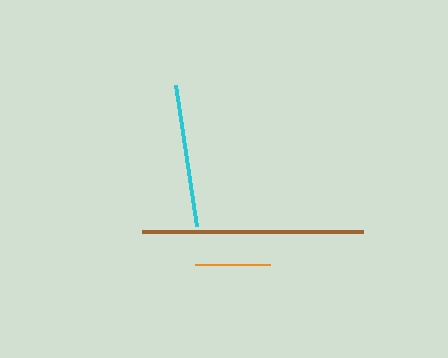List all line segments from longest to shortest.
From longest to shortest: brown, cyan, orange.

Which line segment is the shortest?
The orange line is the shortest at approximately 75 pixels.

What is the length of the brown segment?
The brown segment is approximately 221 pixels long.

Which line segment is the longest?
The brown line is the longest at approximately 221 pixels.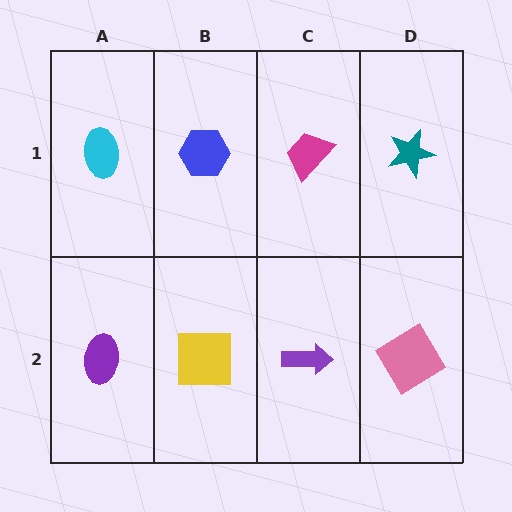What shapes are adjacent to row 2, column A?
A cyan ellipse (row 1, column A), a yellow square (row 2, column B).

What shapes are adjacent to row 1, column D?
A pink diamond (row 2, column D), a magenta trapezoid (row 1, column C).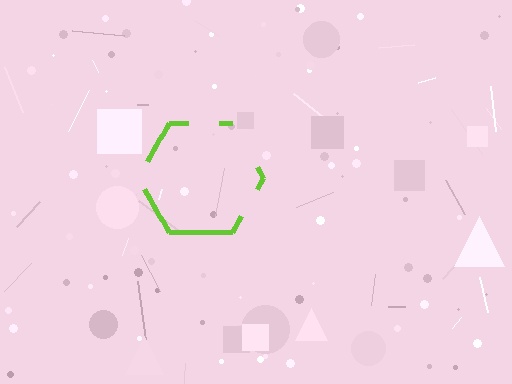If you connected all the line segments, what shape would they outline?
They would outline a hexagon.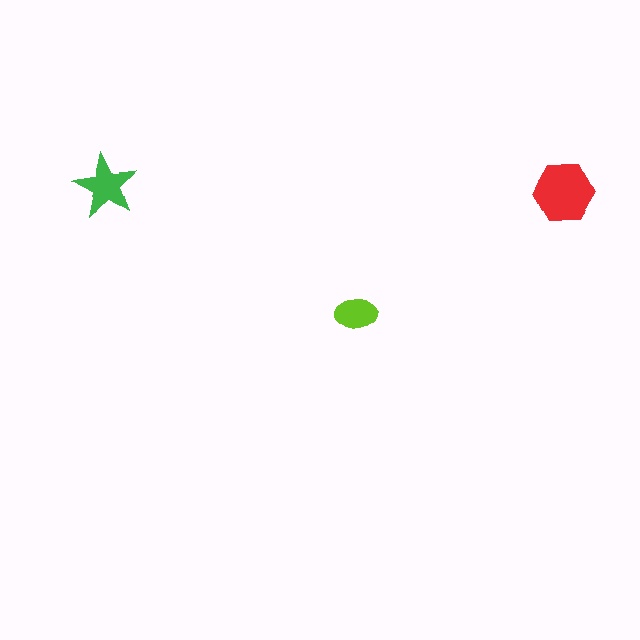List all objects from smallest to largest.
The lime ellipse, the green star, the red hexagon.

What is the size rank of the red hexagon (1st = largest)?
1st.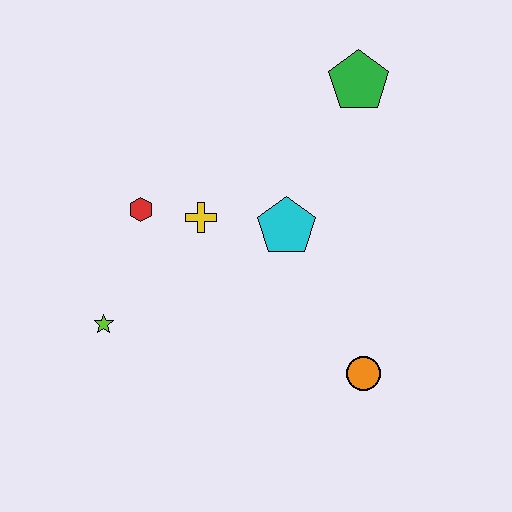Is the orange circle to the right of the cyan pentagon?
Yes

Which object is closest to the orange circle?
The cyan pentagon is closest to the orange circle.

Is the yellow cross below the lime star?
No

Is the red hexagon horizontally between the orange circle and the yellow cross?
No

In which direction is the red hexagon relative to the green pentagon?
The red hexagon is to the left of the green pentagon.